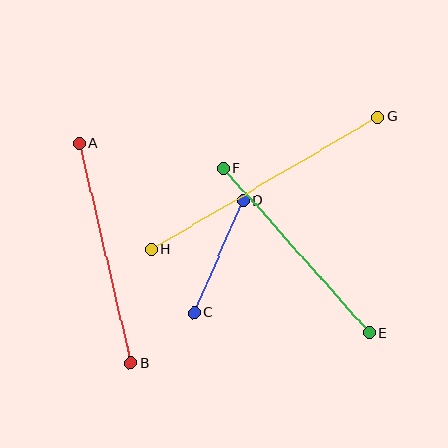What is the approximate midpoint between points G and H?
The midpoint is at approximately (265, 183) pixels.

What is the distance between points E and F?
The distance is approximately 220 pixels.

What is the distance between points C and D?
The distance is approximately 122 pixels.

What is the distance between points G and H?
The distance is approximately 263 pixels.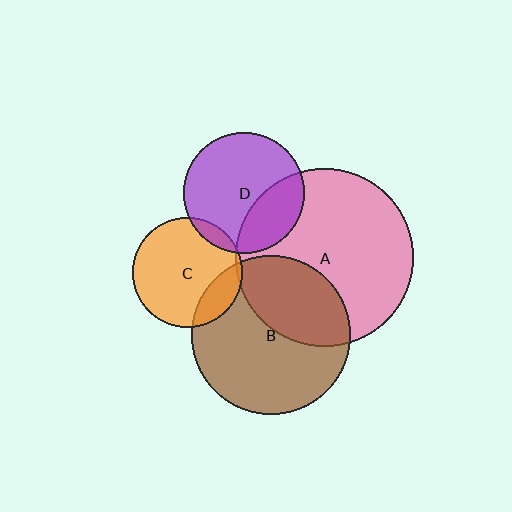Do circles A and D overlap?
Yes.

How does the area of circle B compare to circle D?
Approximately 1.7 times.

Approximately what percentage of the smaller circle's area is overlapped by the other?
Approximately 30%.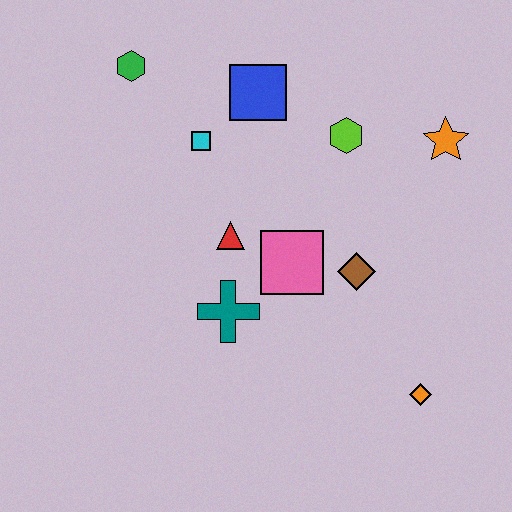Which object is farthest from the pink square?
The green hexagon is farthest from the pink square.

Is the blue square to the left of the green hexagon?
No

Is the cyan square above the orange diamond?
Yes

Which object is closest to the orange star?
The lime hexagon is closest to the orange star.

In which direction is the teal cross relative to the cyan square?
The teal cross is below the cyan square.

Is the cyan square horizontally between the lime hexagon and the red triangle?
No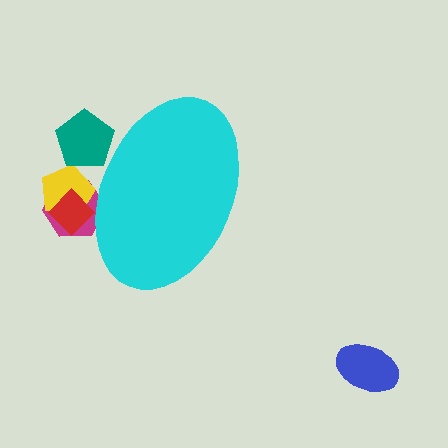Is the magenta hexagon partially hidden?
Yes, the magenta hexagon is partially hidden behind the cyan ellipse.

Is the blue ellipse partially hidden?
No, the blue ellipse is fully visible.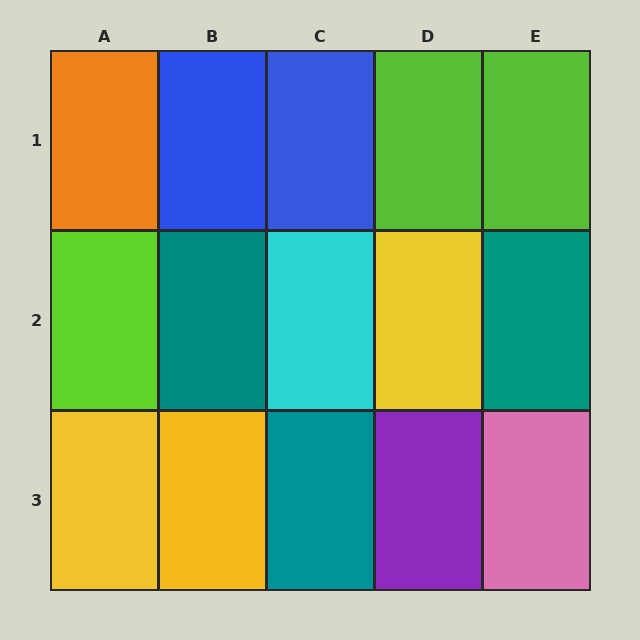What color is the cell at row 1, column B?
Blue.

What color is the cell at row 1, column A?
Orange.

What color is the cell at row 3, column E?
Pink.